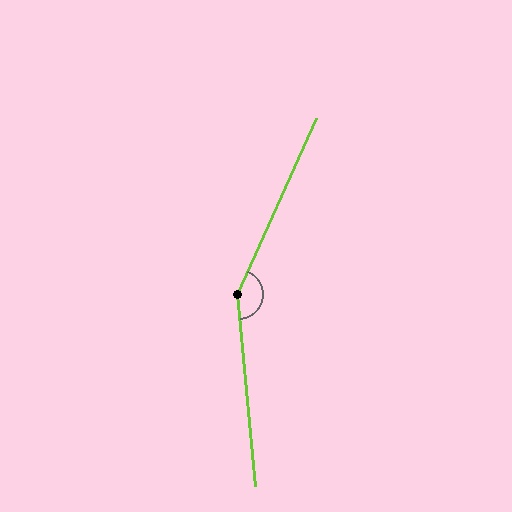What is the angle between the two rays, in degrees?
Approximately 150 degrees.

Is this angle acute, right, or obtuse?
It is obtuse.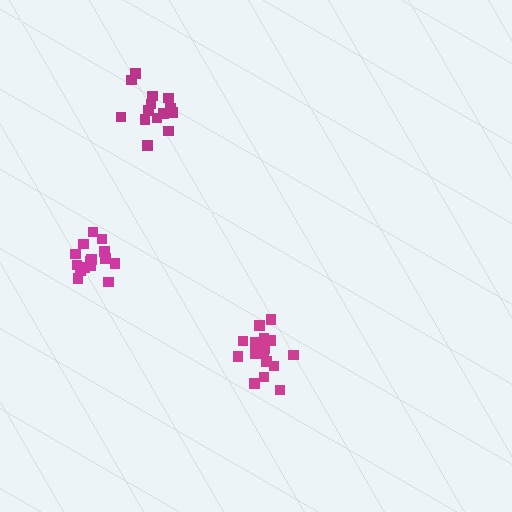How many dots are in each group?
Group 1: 16 dots, Group 2: 15 dots, Group 3: 16 dots (47 total).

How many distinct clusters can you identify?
There are 3 distinct clusters.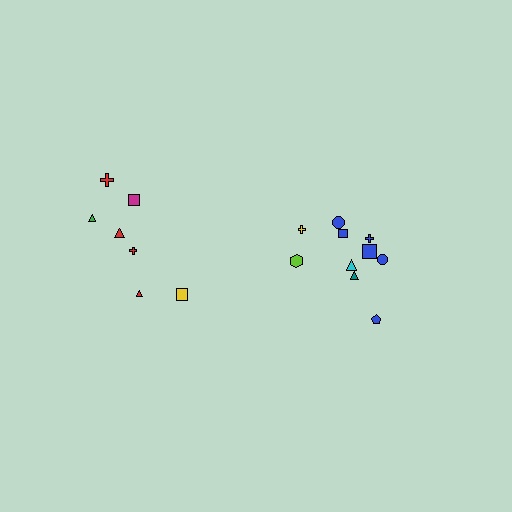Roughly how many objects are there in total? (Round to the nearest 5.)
Roughly 15 objects in total.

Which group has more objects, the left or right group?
The right group.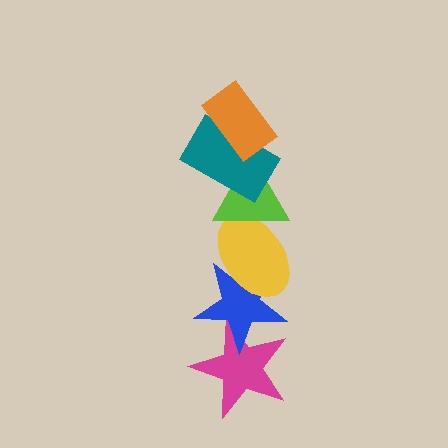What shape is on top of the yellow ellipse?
The lime triangle is on top of the yellow ellipse.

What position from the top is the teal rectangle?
The teal rectangle is 2nd from the top.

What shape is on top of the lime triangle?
The teal rectangle is on top of the lime triangle.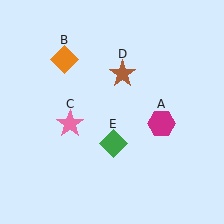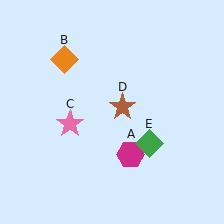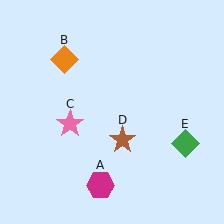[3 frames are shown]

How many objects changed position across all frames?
3 objects changed position: magenta hexagon (object A), brown star (object D), green diamond (object E).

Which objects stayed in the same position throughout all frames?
Orange diamond (object B) and pink star (object C) remained stationary.